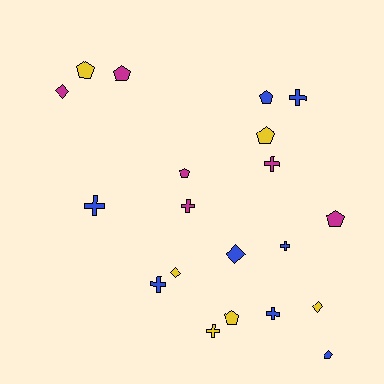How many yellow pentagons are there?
There are 3 yellow pentagons.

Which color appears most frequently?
Blue, with 8 objects.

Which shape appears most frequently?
Cross, with 8 objects.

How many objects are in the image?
There are 20 objects.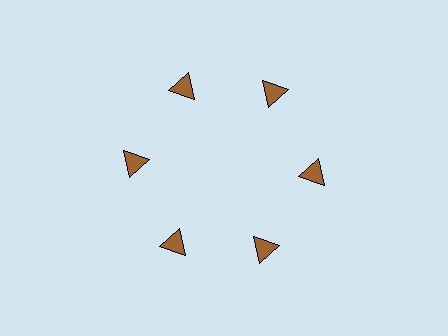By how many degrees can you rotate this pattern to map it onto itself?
The pattern maps onto itself every 60 degrees of rotation.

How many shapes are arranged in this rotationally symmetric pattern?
There are 6 shapes, arranged in 6 groups of 1.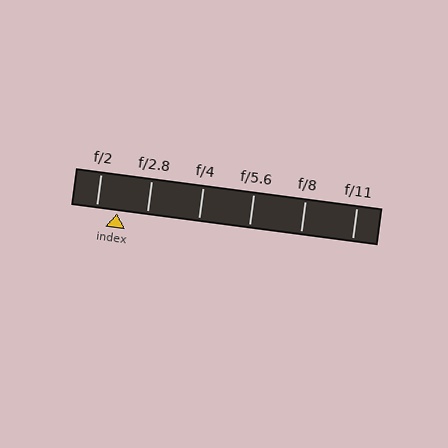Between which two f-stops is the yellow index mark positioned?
The index mark is between f/2 and f/2.8.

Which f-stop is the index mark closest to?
The index mark is closest to f/2.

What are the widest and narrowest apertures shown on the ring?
The widest aperture shown is f/2 and the narrowest is f/11.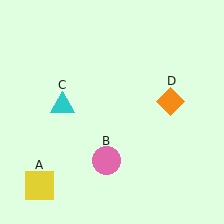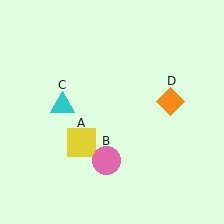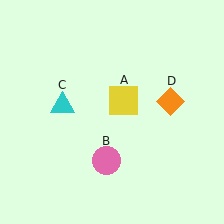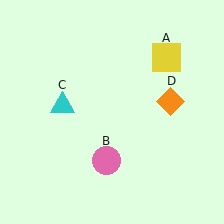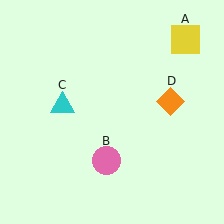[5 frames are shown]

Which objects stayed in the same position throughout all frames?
Pink circle (object B) and cyan triangle (object C) and orange diamond (object D) remained stationary.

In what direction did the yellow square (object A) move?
The yellow square (object A) moved up and to the right.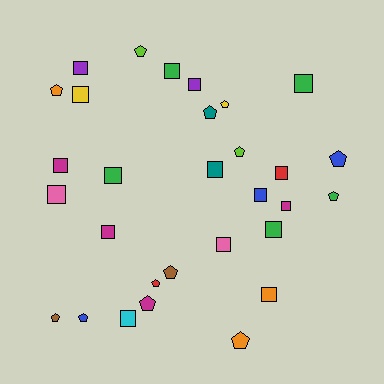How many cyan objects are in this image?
There is 1 cyan object.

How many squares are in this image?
There are 17 squares.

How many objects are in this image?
There are 30 objects.